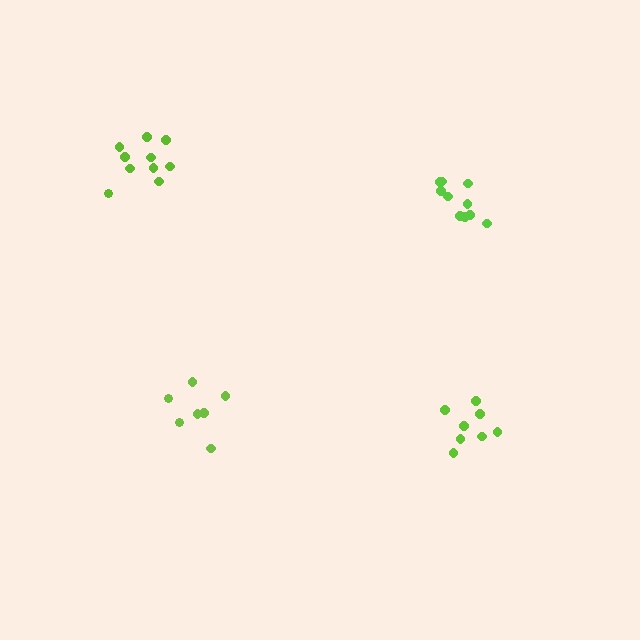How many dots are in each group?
Group 1: 7 dots, Group 2: 10 dots, Group 3: 8 dots, Group 4: 10 dots (35 total).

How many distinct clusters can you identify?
There are 4 distinct clusters.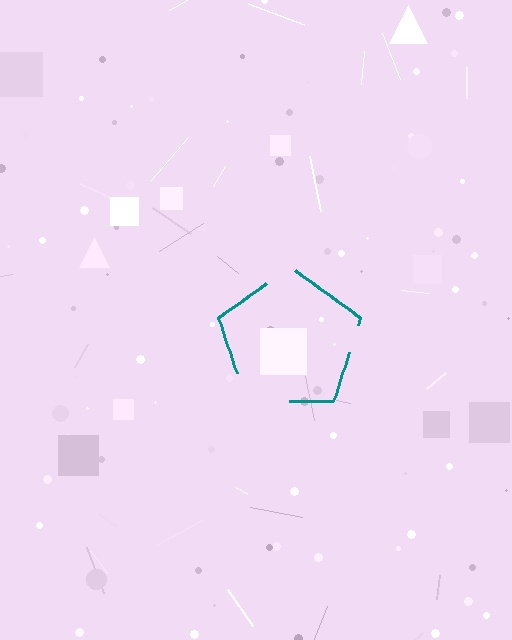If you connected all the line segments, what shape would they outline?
They would outline a pentagon.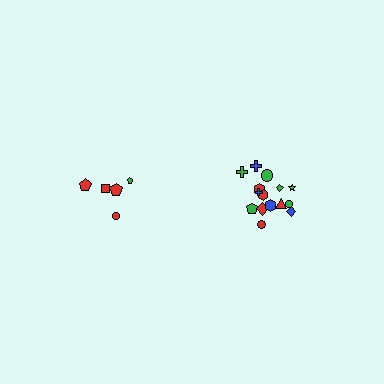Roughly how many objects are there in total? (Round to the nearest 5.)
Roughly 20 objects in total.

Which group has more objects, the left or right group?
The right group.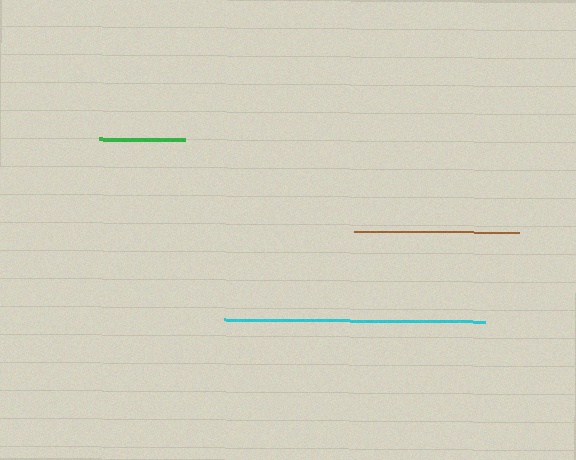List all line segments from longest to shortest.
From longest to shortest: cyan, brown, green.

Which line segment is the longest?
The cyan line is the longest at approximately 262 pixels.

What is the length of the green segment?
The green segment is approximately 86 pixels long.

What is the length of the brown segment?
The brown segment is approximately 165 pixels long.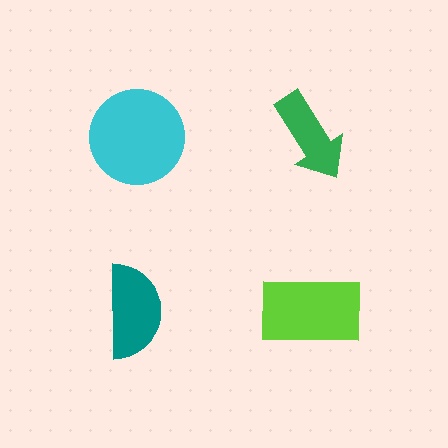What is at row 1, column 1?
A cyan circle.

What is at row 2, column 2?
A lime rectangle.